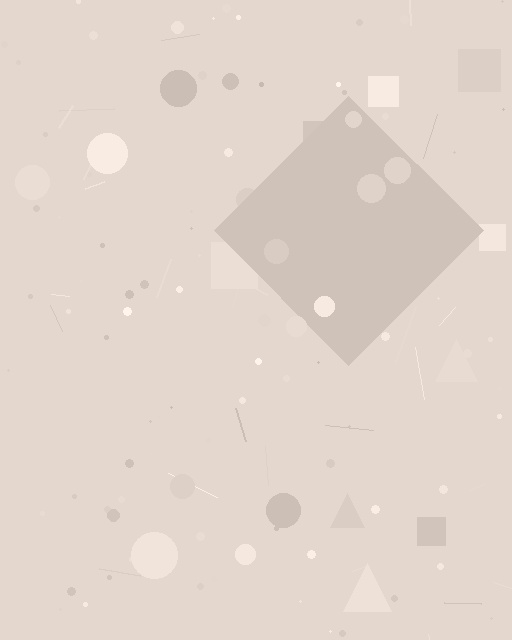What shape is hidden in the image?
A diamond is hidden in the image.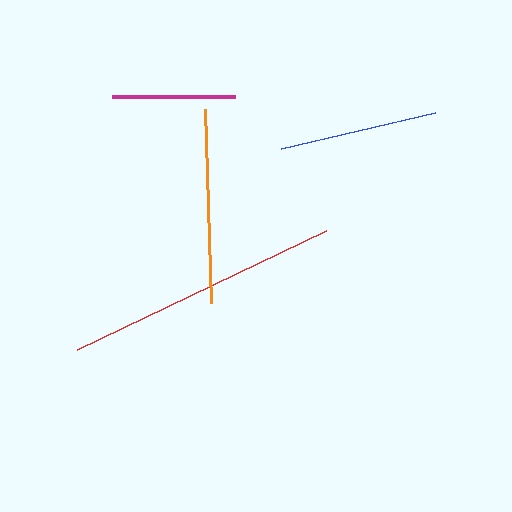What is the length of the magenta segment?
The magenta segment is approximately 123 pixels long.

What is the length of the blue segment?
The blue segment is approximately 158 pixels long.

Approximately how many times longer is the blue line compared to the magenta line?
The blue line is approximately 1.3 times the length of the magenta line.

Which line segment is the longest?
The red line is the longest at approximately 276 pixels.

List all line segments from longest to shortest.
From longest to shortest: red, orange, blue, magenta.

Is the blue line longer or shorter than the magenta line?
The blue line is longer than the magenta line.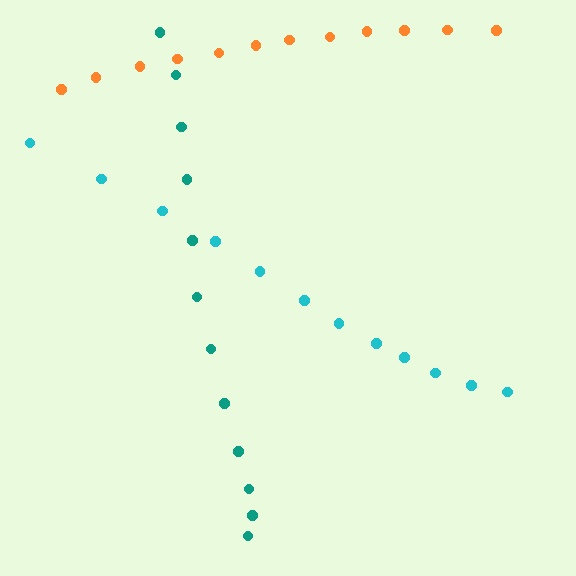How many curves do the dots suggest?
There are 3 distinct paths.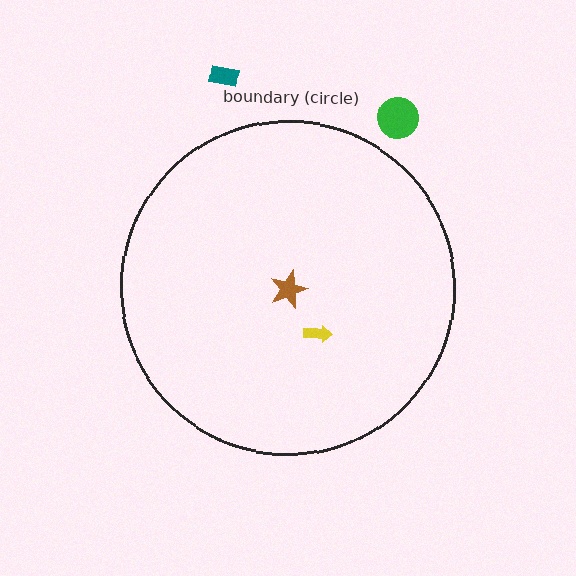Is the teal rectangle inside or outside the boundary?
Outside.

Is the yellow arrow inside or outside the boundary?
Inside.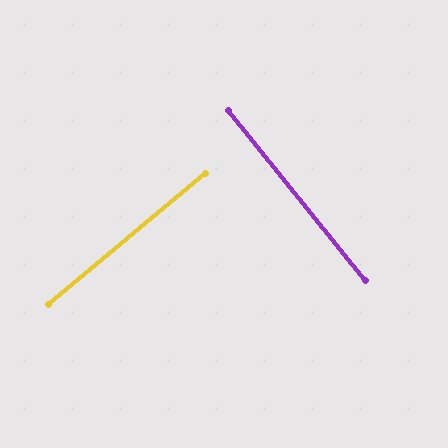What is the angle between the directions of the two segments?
Approximately 89 degrees.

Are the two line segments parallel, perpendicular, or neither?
Perpendicular — they meet at approximately 89°.